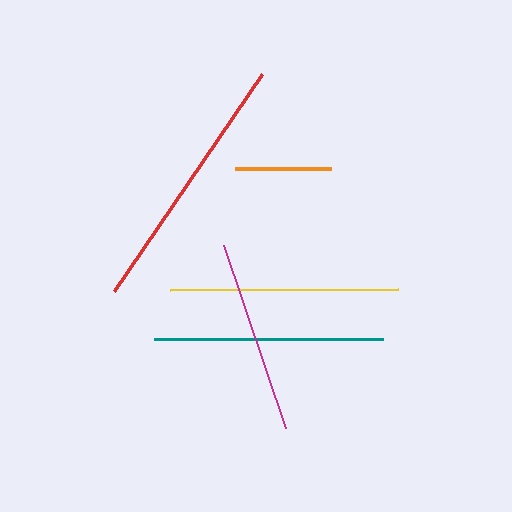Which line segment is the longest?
The red line is the longest at approximately 263 pixels.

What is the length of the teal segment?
The teal segment is approximately 229 pixels long.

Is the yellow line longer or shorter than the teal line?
The teal line is longer than the yellow line.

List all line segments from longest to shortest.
From longest to shortest: red, teal, yellow, magenta, orange.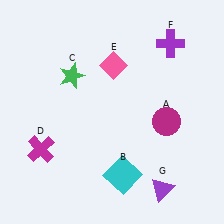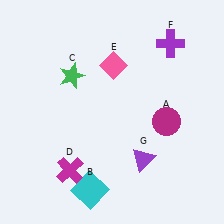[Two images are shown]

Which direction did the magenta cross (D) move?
The magenta cross (D) moved right.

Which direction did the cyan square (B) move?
The cyan square (B) moved left.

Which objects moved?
The objects that moved are: the cyan square (B), the magenta cross (D), the purple triangle (G).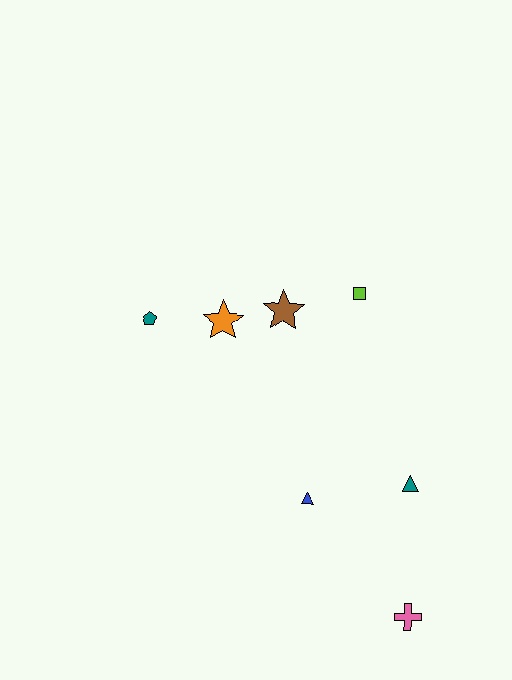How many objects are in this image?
There are 7 objects.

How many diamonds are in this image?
There are no diamonds.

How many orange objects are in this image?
There is 1 orange object.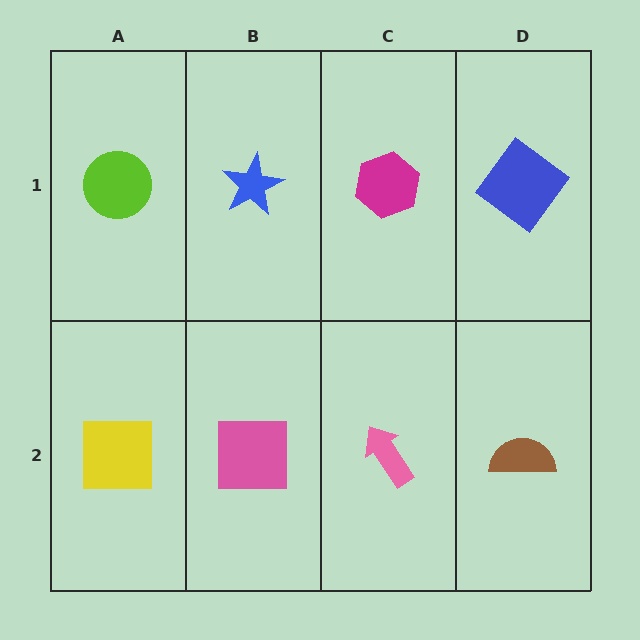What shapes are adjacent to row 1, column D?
A brown semicircle (row 2, column D), a magenta hexagon (row 1, column C).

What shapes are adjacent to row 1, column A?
A yellow square (row 2, column A), a blue star (row 1, column B).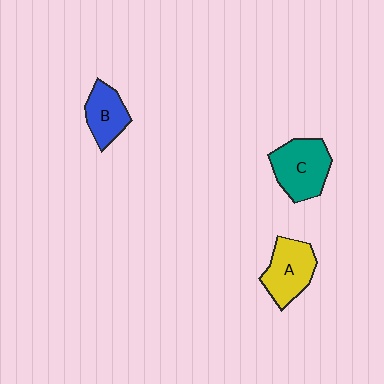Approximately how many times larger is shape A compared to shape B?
Approximately 1.3 times.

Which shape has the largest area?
Shape C (teal).